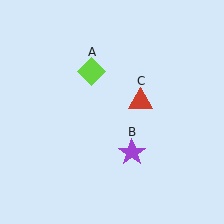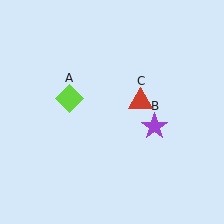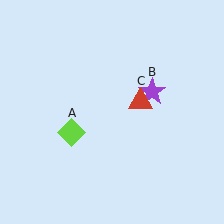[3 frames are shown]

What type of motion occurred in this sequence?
The lime diamond (object A), purple star (object B) rotated counterclockwise around the center of the scene.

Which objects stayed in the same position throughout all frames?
Red triangle (object C) remained stationary.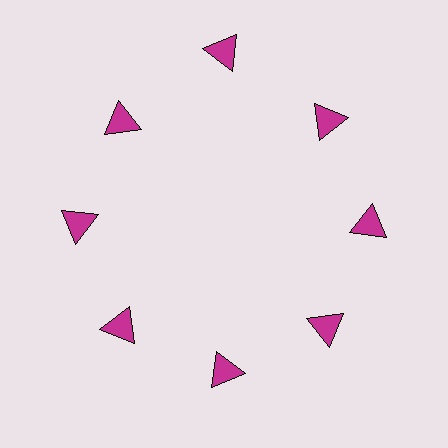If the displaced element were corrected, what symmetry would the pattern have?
It would have 8-fold rotational symmetry — the pattern would map onto itself every 45 degrees.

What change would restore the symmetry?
The symmetry would be restored by moving it inward, back onto the ring so that all 8 triangles sit at equal angles and equal distance from the center.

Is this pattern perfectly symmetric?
No. The 8 magenta triangles are arranged in a ring, but one element near the 12 o'clock position is pushed outward from the center, breaking the 8-fold rotational symmetry.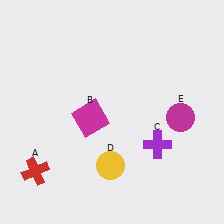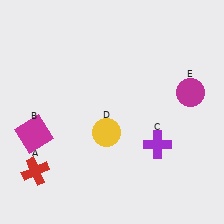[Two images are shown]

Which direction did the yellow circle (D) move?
The yellow circle (D) moved up.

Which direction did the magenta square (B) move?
The magenta square (B) moved left.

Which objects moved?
The objects that moved are: the magenta square (B), the yellow circle (D), the magenta circle (E).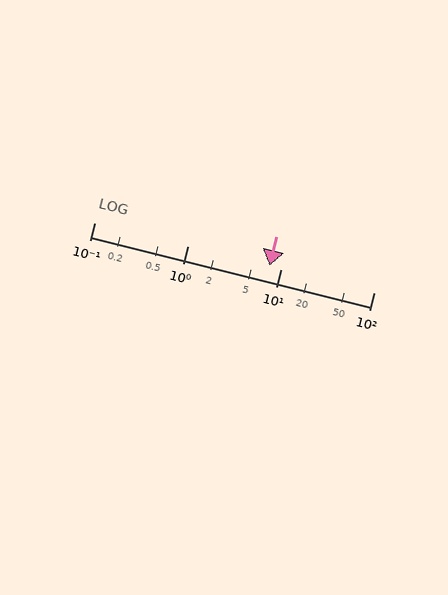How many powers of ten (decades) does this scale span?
The scale spans 3 decades, from 0.1 to 100.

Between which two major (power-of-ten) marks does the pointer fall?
The pointer is between 1 and 10.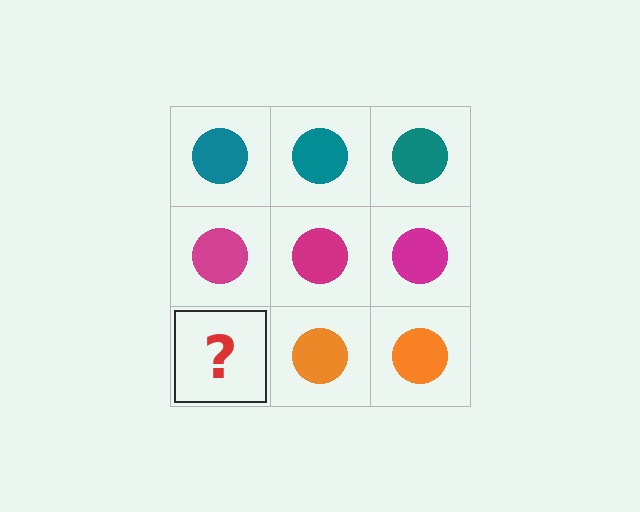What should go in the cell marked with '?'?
The missing cell should contain an orange circle.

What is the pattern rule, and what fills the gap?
The rule is that each row has a consistent color. The gap should be filled with an orange circle.